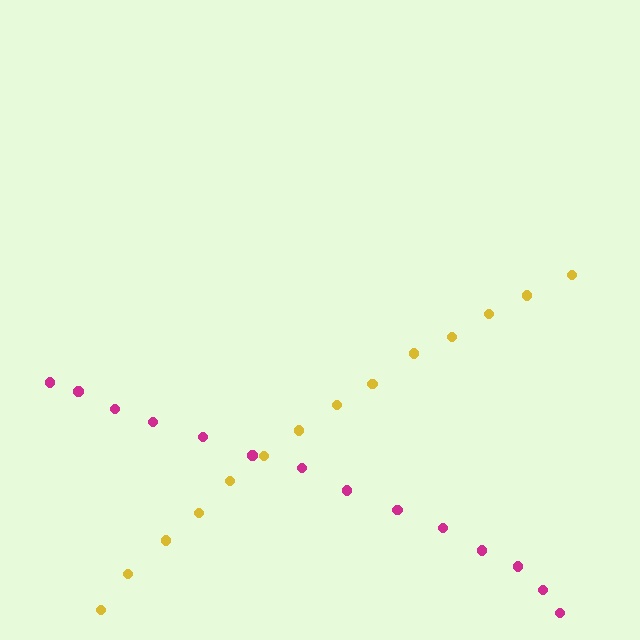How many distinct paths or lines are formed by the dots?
There are 2 distinct paths.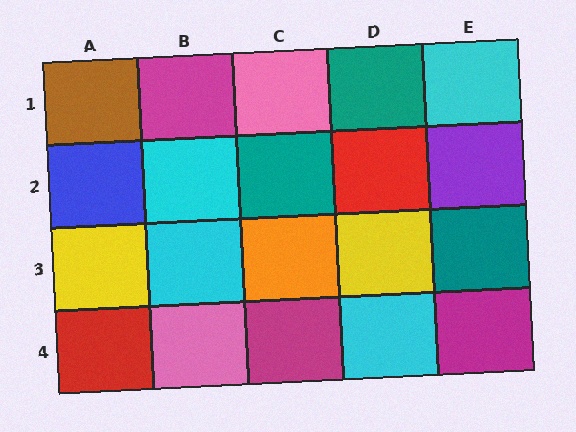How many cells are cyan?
4 cells are cyan.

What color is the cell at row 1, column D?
Teal.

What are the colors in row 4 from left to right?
Red, pink, magenta, cyan, magenta.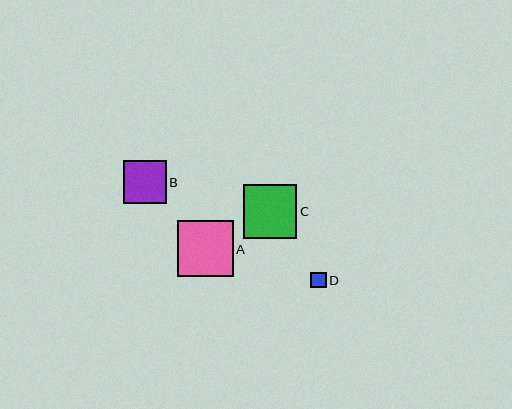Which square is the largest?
Square A is the largest with a size of approximately 56 pixels.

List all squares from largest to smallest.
From largest to smallest: A, C, B, D.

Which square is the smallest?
Square D is the smallest with a size of approximately 16 pixels.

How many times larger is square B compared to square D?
Square B is approximately 2.8 times the size of square D.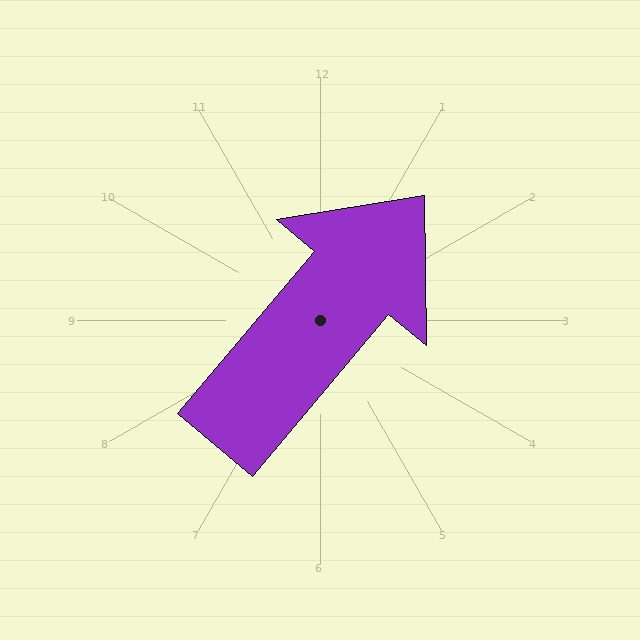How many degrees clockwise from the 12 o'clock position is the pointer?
Approximately 40 degrees.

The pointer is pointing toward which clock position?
Roughly 1 o'clock.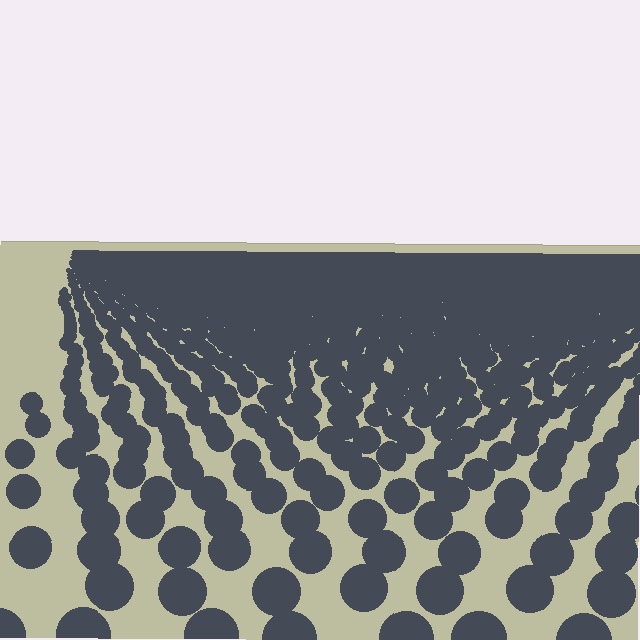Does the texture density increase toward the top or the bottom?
Density increases toward the top.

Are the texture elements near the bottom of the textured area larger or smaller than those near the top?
Larger. Near the bottom, elements are closer to the viewer and appear at a bigger on-screen size.